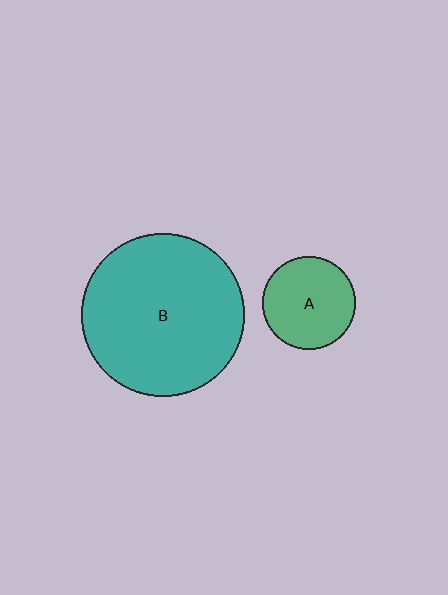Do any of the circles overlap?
No, none of the circles overlap.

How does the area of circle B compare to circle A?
Approximately 3.1 times.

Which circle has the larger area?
Circle B (teal).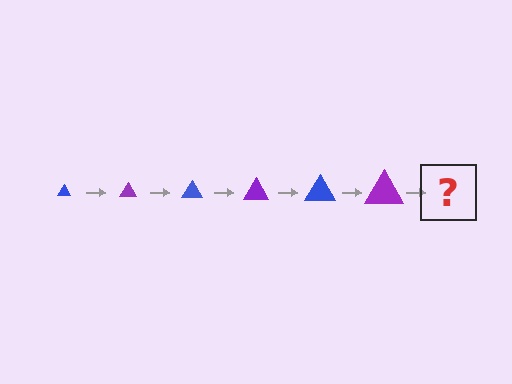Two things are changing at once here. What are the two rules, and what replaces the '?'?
The two rules are that the triangle grows larger each step and the color cycles through blue and purple. The '?' should be a blue triangle, larger than the previous one.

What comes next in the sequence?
The next element should be a blue triangle, larger than the previous one.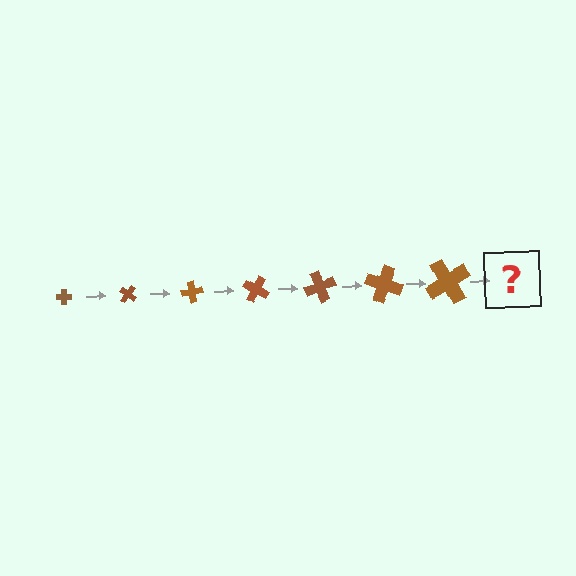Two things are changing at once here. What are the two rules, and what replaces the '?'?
The two rules are that the cross grows larger each step and it rotates 40 degrees each step. The '?' should be a cross, larger than the previous one and rotated 280 degrees from the start.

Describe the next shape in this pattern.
It should be a cross, larger than the previous one and rotated 280 degrees from the start.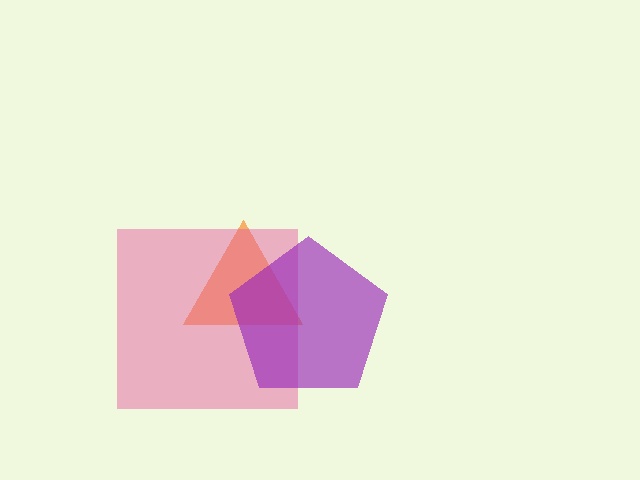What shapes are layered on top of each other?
The layered shapes are: an orange triangle, a pink square, a purple pentagon.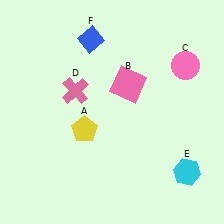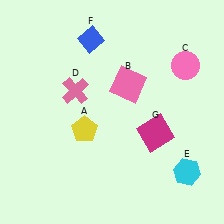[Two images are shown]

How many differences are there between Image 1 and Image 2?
There is 1 difference between the two images.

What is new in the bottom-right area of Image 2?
A magenta square (G) was added in the bottom-right area of Image 2.